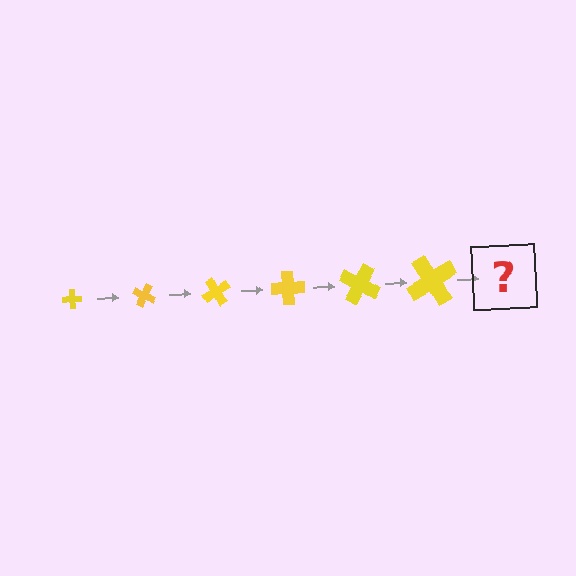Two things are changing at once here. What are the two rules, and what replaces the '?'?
The two rules are that the cross grows larger each step and it rotates 30 degrees each step. The '?' should be a cross, larger than the previous one and rotated 180 degrees from the start.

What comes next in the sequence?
The next element should be a cross, larger than the previous one and rotated 180 degrees from the start.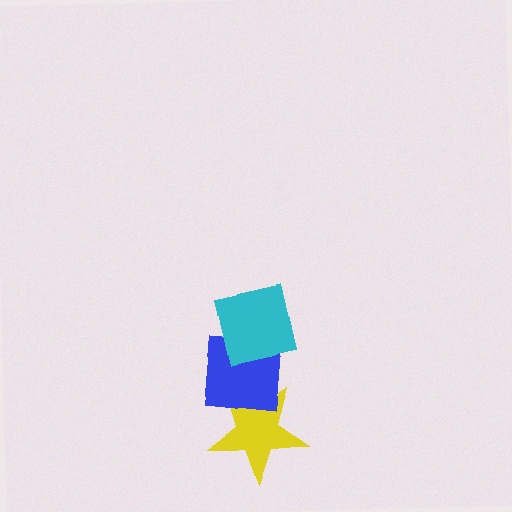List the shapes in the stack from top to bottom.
From top to bottom: the cyan square, the blue square, the yellow star.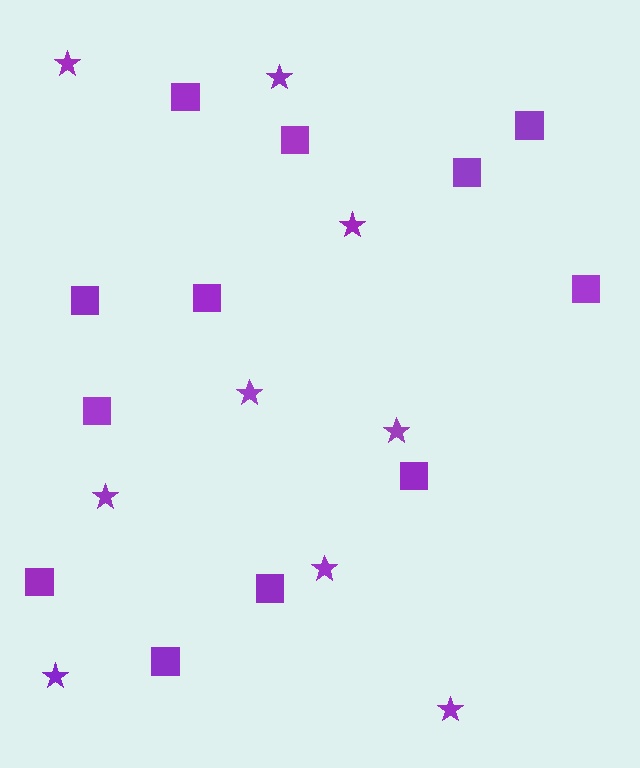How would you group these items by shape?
There are 2 groups: one group of stars (9) and one group of squares (12).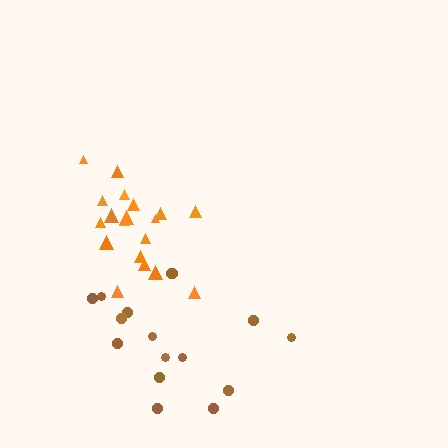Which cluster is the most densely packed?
Orange.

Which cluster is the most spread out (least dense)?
Brown.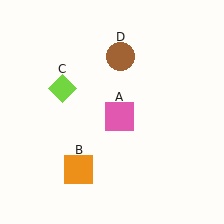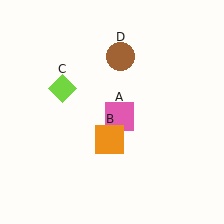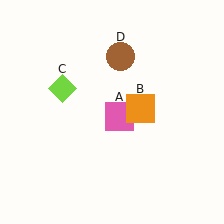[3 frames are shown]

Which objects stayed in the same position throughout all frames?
Pink square (object A) and lime diamond (object C) and brown circle (object D) remained stationary.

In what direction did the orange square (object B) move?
The orange square (object B) moved up and to the right.